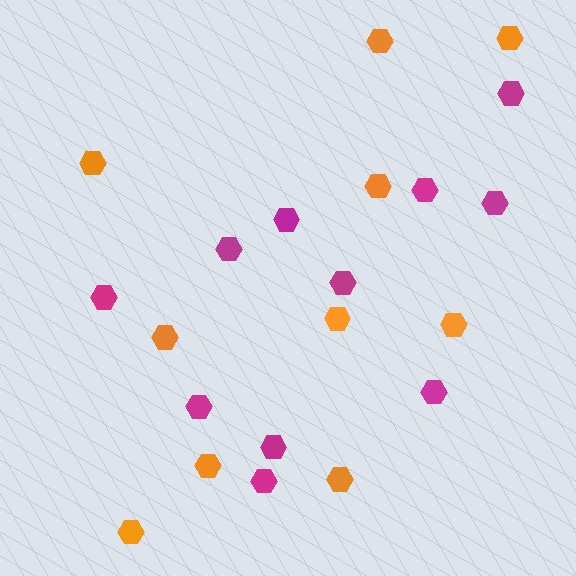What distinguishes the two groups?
There are 2 groups: one group of orange hexagons (10) and one group of magenta hexagons (11).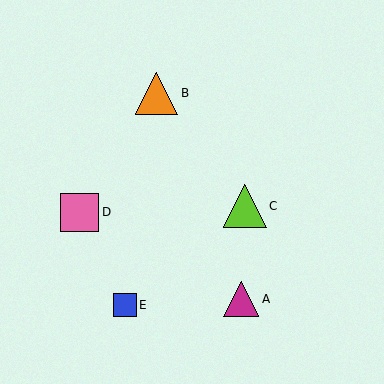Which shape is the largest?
The lime triangle (labeled C) is the largest.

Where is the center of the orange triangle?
The center of the orange triangle is at (157, 93).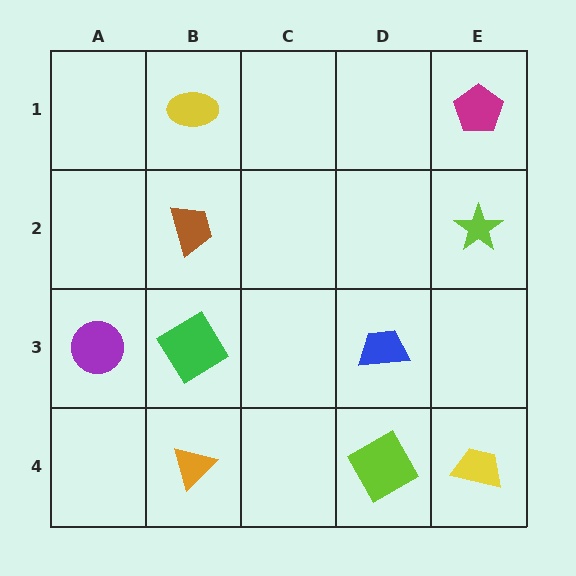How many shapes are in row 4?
3 shapes.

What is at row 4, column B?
An orange triangle.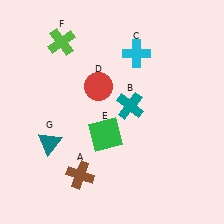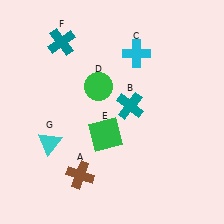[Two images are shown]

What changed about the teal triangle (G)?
In Image 1, G is teal. In Image 2, it changed to cyan.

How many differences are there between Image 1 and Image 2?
There are 3 differences between the two images.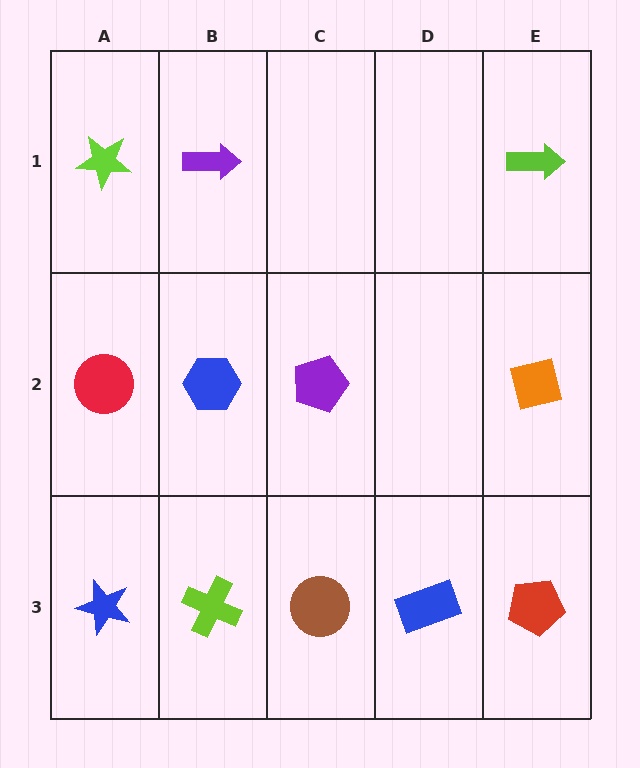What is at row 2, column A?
A red circle.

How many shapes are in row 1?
3 shapes.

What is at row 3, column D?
A blue rectangle.